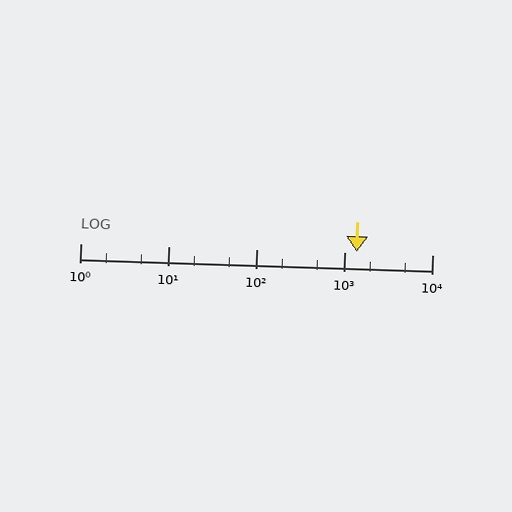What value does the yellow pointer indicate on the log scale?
The pointer indicates approximately 1400.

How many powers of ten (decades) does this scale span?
The scale spans 4 decades, from 1 to 10000.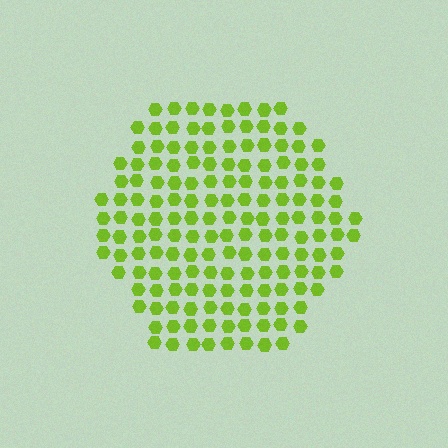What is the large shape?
The large shape is a hexagon.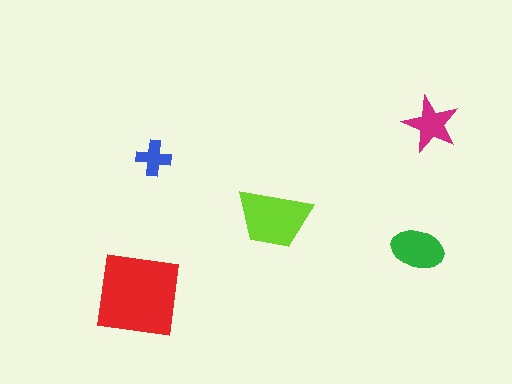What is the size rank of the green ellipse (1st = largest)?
3rd.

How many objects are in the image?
There are 5 objects in the image.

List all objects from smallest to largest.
The blue cross, the magenta star, the green ellipse, the lime trapezoid, the red square.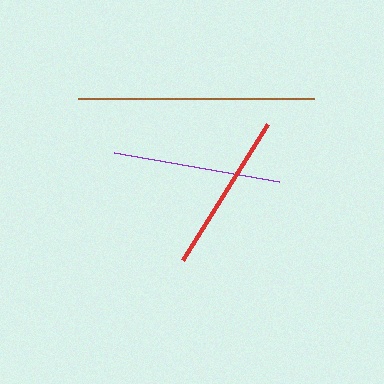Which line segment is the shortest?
The red line is the shortest at approximately 160 pixels.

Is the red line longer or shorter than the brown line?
The brown line is longer than the red line.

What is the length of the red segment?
The red segment is approximately 160 pixels long.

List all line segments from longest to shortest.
From longest to shortest: brown, purple, red.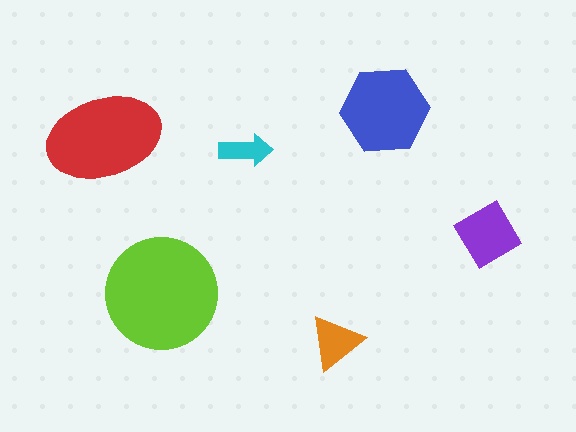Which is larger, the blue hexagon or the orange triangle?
The blue hexagon.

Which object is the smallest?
The cyan arrow.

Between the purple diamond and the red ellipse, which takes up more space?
The red ellipse.